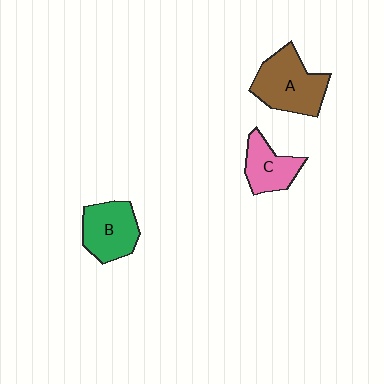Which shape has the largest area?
Shape A (brown).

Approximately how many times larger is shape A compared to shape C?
Approximately 1.5 times.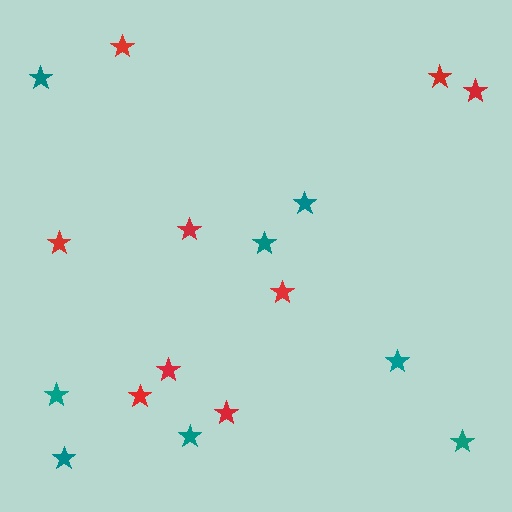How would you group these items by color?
There are 2 groups: one group of red stars (9) and one group of teal stars (8).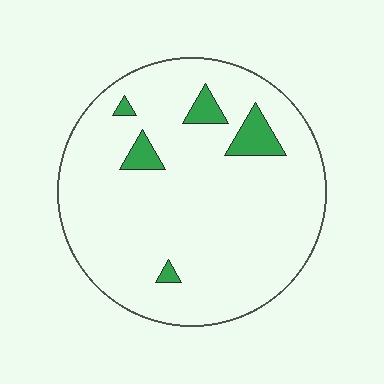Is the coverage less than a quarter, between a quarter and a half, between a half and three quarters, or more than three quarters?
Less than a quarter.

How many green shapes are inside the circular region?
5.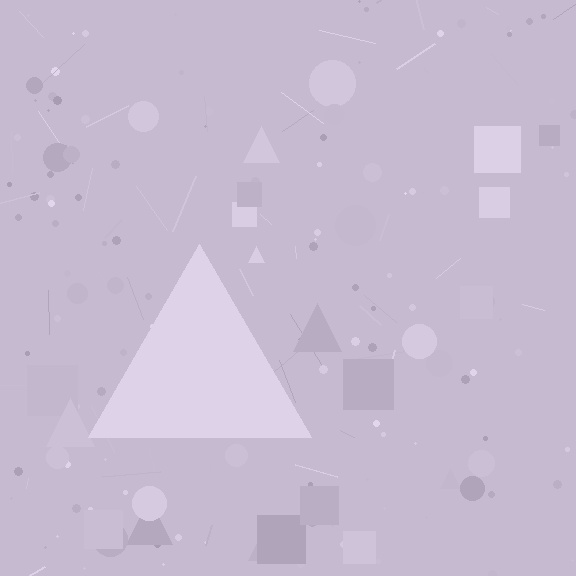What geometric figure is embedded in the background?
A triangle is embedded in the background.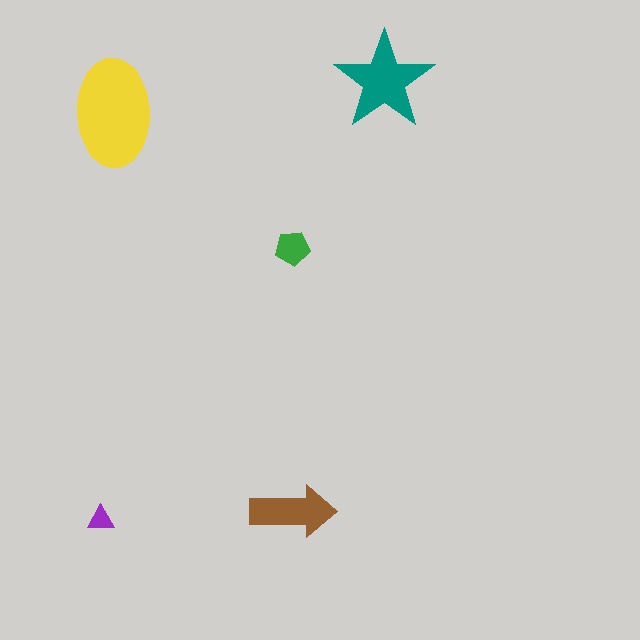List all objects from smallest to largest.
The purple triangle, the green pentagon, the brown arrow, the teal star, the yellow ellipse.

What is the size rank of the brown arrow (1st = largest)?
3rd.